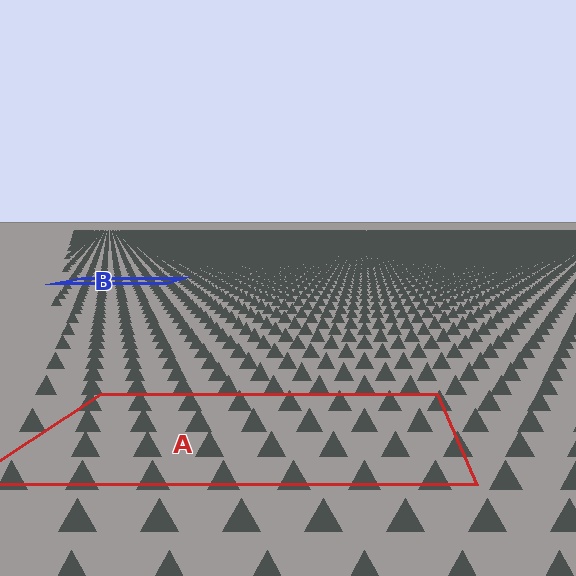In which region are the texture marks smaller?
The texture marks are smaller in region B, because it is farther away.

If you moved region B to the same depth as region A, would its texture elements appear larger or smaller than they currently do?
They would appear larger. At a closer depth, the same texture elements are projected at a bigger on-screen size.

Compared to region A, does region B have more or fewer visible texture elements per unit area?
Region B has more texture elements per unit area — they are packed more densely because it is farther away.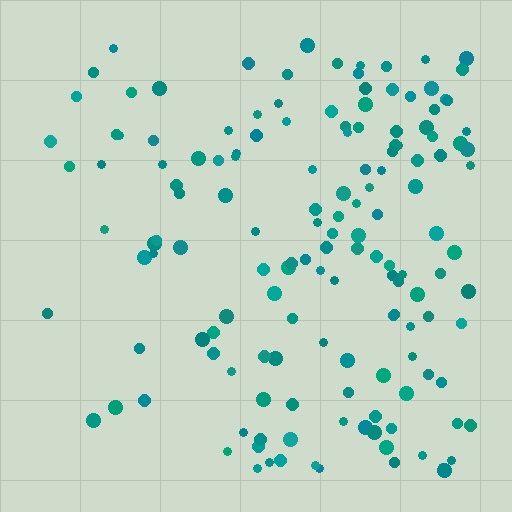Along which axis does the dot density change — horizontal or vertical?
Horizontal.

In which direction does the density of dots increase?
From left to right, with the right side densest.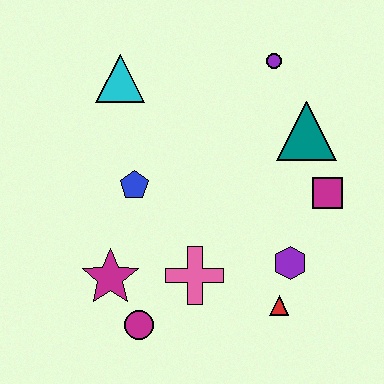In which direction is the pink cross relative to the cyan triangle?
The pink cross is below the cyan triangle.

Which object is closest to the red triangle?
The purple hexagon is closest to the red triangle.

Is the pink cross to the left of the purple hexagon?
Yes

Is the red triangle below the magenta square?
Yes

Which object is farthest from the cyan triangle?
The red triangle is farthest from the cyan triangle.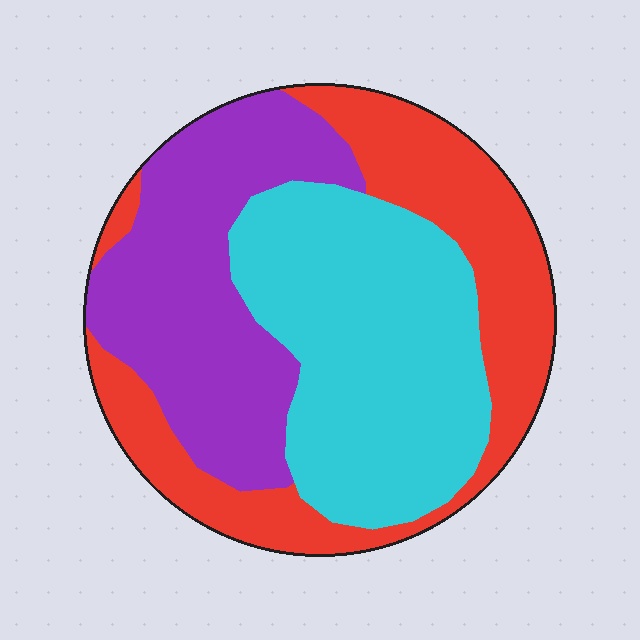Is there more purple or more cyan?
Cyan.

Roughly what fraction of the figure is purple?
Purple covers around 30% of the figure.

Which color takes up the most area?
Cyan, at roughly 35%.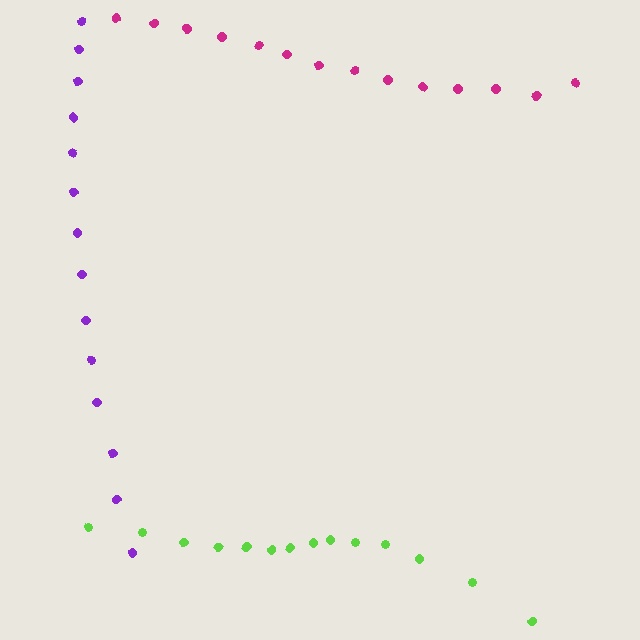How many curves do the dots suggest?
There are 3 distinct paths.